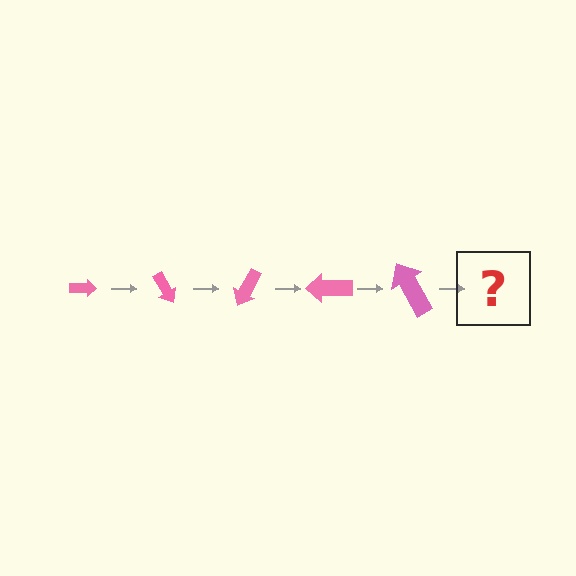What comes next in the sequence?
The next element should be an arrow, larger than the previous one and rotated 300 degrees from the start.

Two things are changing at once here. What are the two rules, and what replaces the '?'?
The two rules are that the arrow grows larger each step and it rotates 60 degrees each step. The '?' should be an arrow, larger than the previous one and rotated 300 degrees from the start.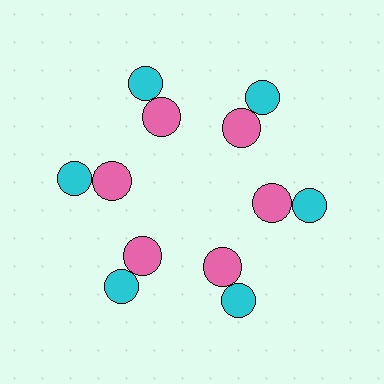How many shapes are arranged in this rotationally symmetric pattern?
There are 12 shapes, arranged in 6 groups of 2.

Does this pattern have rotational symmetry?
Yes, this pattern has 6-fold rotational symmetry. It looks the same after rotating 60 degrees around the center.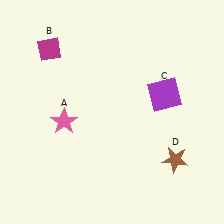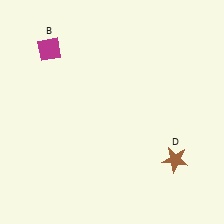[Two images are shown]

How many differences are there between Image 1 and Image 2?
There are 2 differences between the two images.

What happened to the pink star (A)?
The pink star (A) was removed in Image 2. It was in the bottom-left area of Image 1.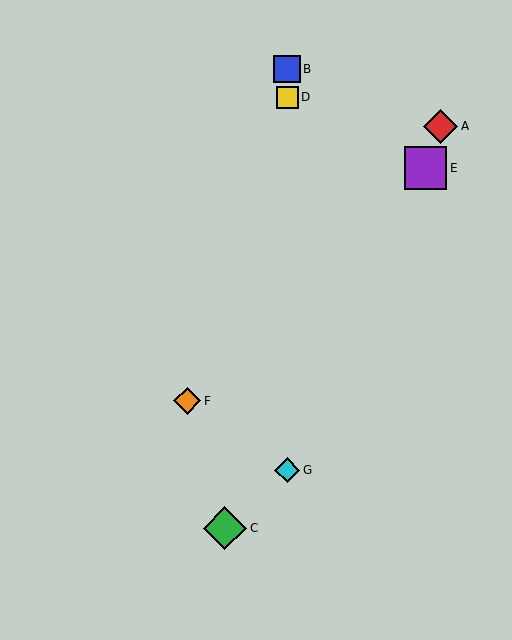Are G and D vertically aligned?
Yes, both are at x≈287.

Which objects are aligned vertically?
Objects B, D, G are aligned vertically.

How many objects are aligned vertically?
3 objects (B, D, G) are aligned vertically.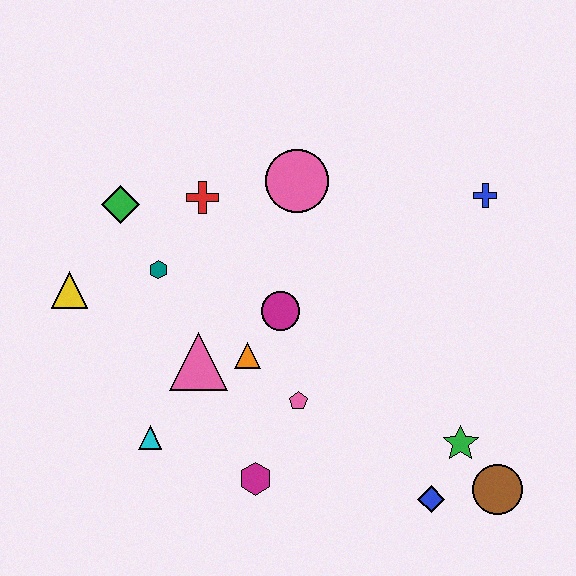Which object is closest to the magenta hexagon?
The pink pentagon is closest to the magenta hexagon.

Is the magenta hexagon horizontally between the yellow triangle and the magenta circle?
Yes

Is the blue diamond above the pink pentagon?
No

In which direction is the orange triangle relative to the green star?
The orange triangle is to the left of the green star.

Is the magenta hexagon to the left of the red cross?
No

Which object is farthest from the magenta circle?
The brown circle is farthest from the magenta circle.